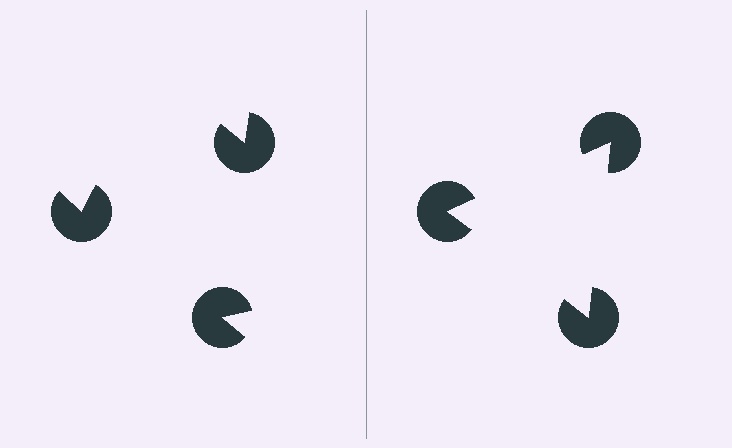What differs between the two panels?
The pac-man discs are positioned identically on both sides; only the wedge orientations differ. On the right they align to a triangle; on the left they are misaligned.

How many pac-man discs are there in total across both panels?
6 — 3 on each side.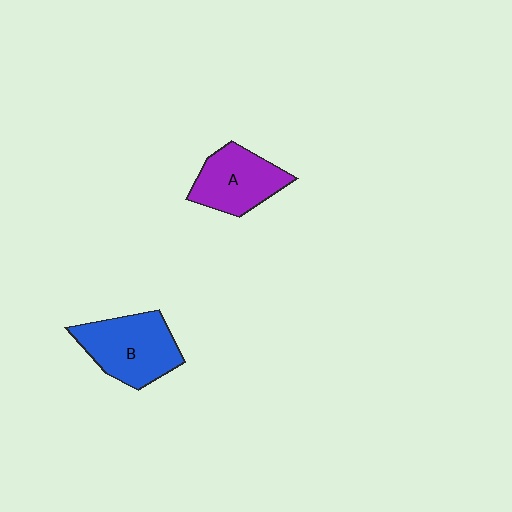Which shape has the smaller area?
Shape A (purple).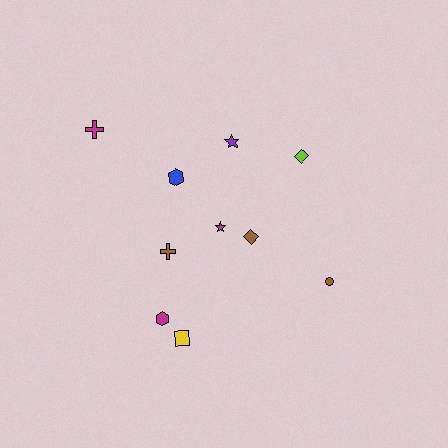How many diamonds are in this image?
There are 2 diamonds.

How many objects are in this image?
There are 10 objects.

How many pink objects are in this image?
There are no pink objects.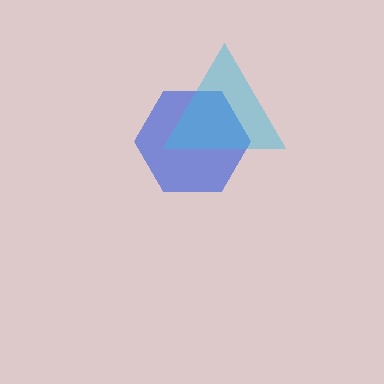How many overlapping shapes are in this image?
There are 2 overlapping shapes in the image.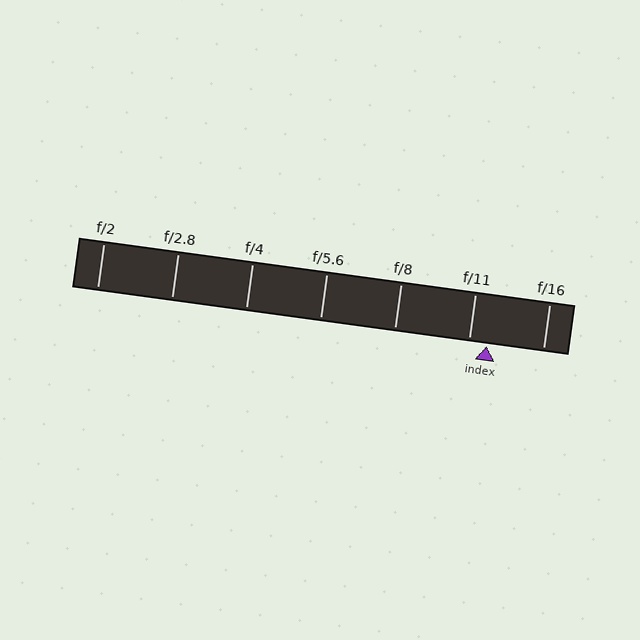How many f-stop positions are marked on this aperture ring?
There are 7 f-stop positions marked.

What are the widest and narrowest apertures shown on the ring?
The widest aperture shown is f/2 and the narrowest is f/16.